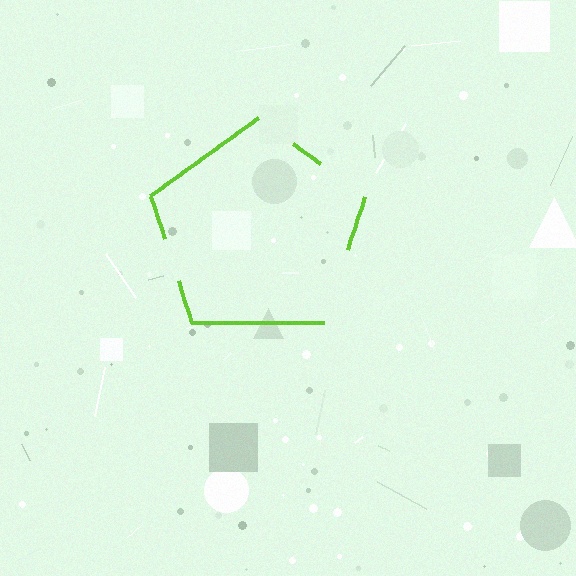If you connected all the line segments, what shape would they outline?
They would outline a pentagon.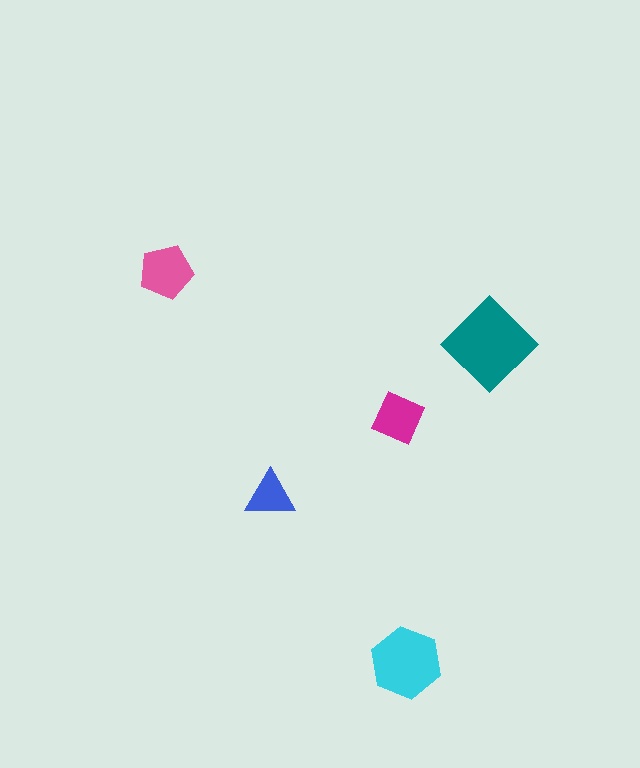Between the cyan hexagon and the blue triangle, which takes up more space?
The cyan hexagon.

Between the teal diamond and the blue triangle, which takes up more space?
The teal diamond.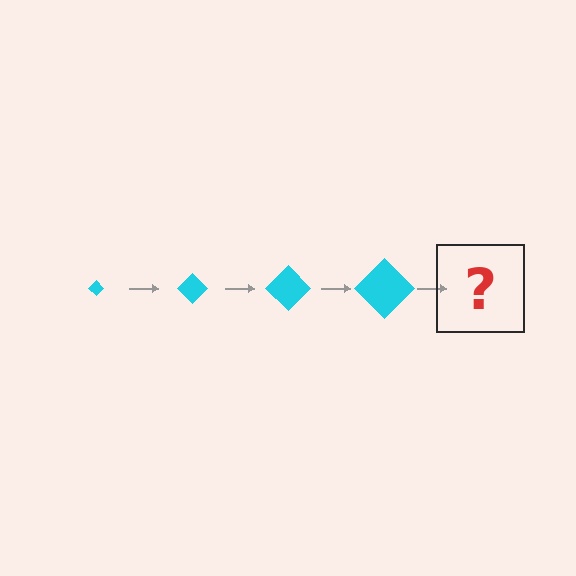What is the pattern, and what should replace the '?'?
The pattern is that the diamond gets progressively larger each step. The '?' should be a cyan diamond, larger than the previous one.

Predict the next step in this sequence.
The next step is a cyan diamond, larger than the previous one.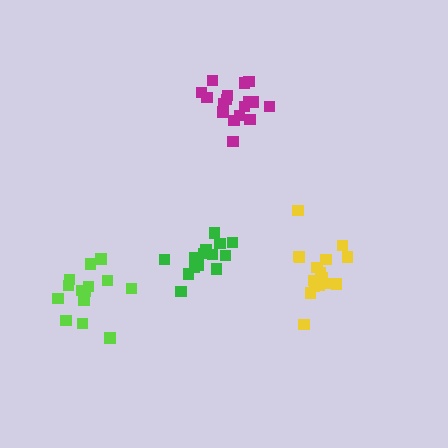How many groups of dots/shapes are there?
There are 4 groups.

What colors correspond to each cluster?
The clusters are colored: yellow, magenta, green, lime.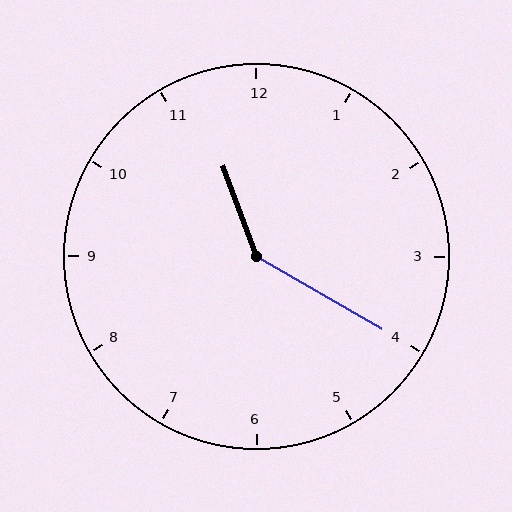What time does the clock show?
11:20.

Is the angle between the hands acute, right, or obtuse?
It is obtuse.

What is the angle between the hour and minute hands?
Approximately 140 degrees.